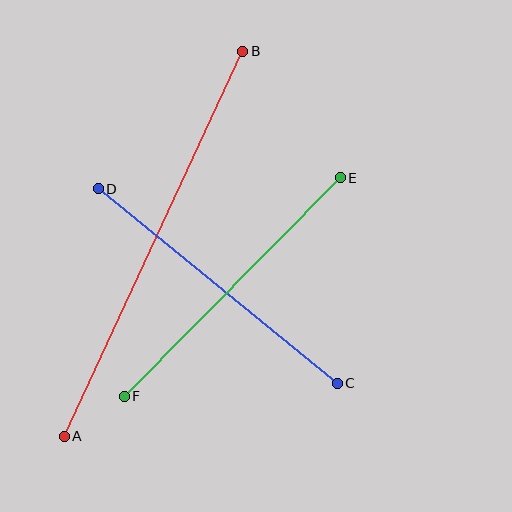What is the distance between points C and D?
The distance is approximately 308 pixels.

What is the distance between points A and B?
The distance is approximately 425 pixels.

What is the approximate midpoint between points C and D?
The midpoint is at approximately (218, 286) pixels.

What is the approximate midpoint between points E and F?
The midpoint is at approximately (232, 287) pixels.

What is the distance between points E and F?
The distance is approximately 307 pixels.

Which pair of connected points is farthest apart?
Points A and B are farthest apart.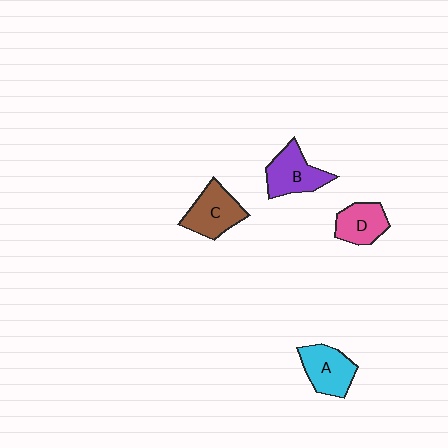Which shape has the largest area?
Shape C (brown).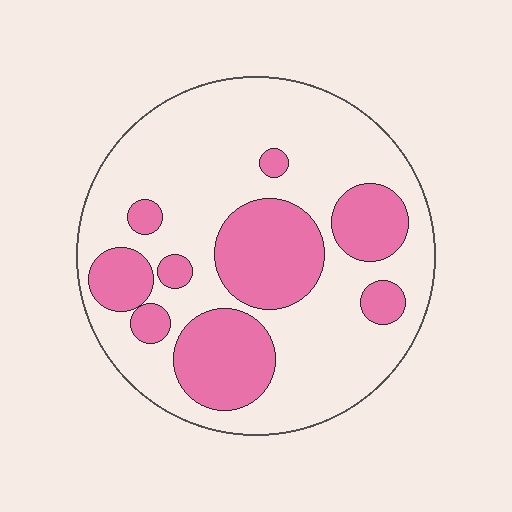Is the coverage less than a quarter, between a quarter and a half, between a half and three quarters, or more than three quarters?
Between a quarter and a half.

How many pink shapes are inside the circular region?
9.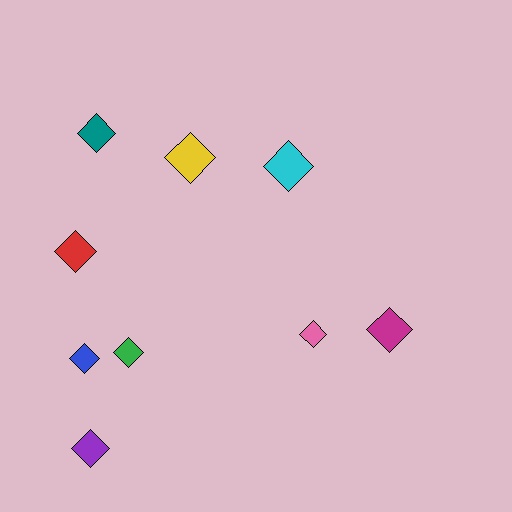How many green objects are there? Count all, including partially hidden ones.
There is 1 green object.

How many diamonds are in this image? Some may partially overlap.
There are 9 diamonds.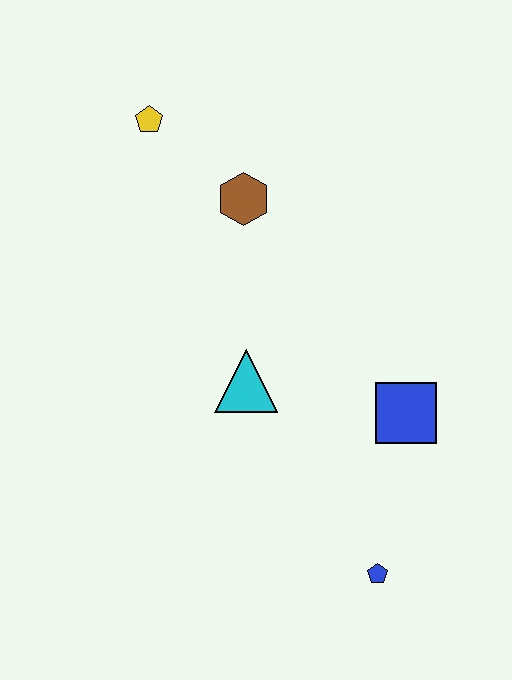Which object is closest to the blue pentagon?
The blue square is closest to the blue pentagon.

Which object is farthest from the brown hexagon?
The blue pentagon is farthest from the brown hexagon.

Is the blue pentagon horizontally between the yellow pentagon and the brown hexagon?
No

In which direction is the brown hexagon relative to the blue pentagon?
The brown hexagon is above the blue pentagon.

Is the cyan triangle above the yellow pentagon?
No